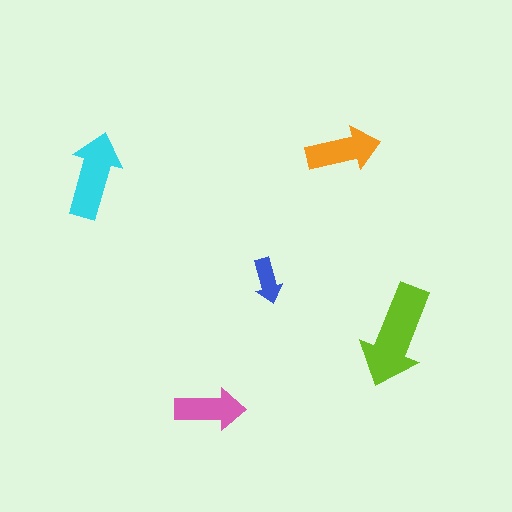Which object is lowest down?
The pink arrow is bottommost.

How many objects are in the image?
There are 5 objects in the image.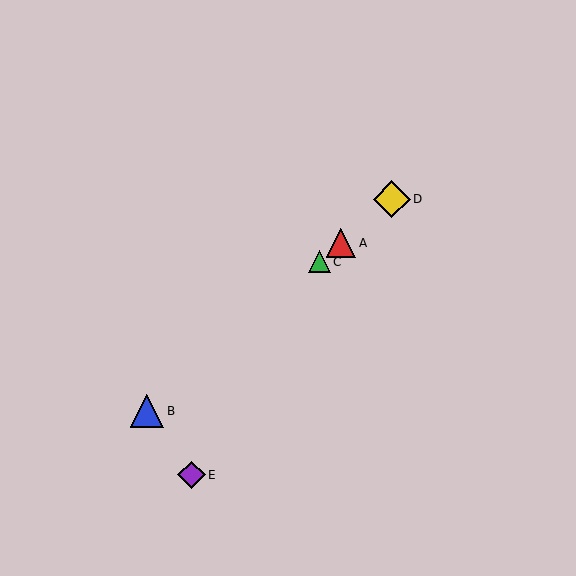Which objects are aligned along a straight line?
Objects A, B, C, D are aligned along a straight line.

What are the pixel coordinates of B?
Object B is at (147, 411).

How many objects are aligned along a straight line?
4 objects (A, B, C, D) are aligned along a straight line.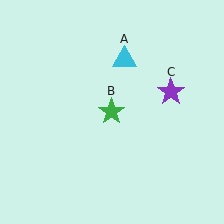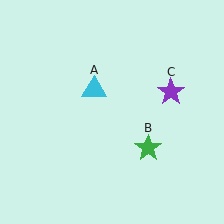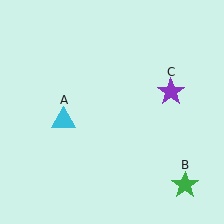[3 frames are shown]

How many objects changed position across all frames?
2 objects changed position: cyan triangle (object A), green star (object B).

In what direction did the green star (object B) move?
The green star (object B) moved down and to the right.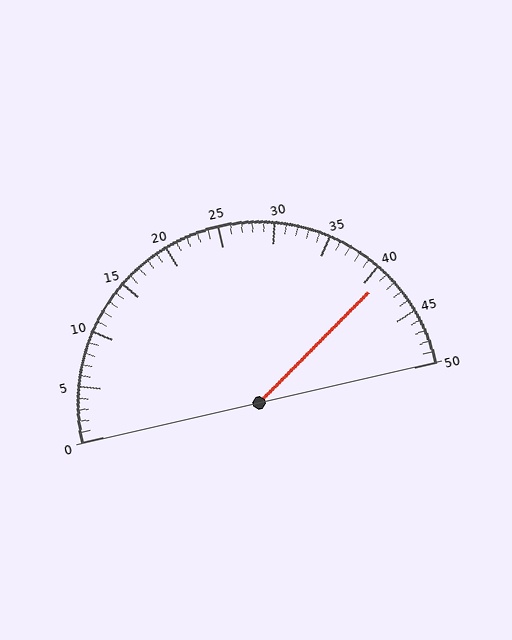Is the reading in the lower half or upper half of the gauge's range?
The reading is in the upper half of the range (0 to 50).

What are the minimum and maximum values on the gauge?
The gauge ranges from 0 to 50.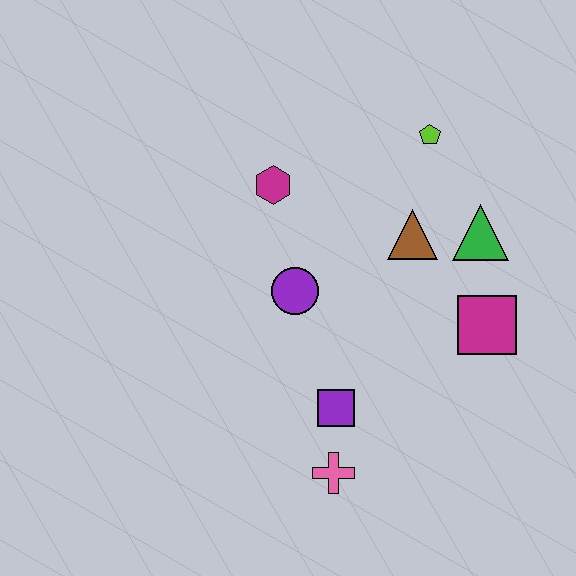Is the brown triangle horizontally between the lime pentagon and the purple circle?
Yes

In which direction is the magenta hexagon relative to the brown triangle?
The magenta hexagon is to the left of the brown triangle.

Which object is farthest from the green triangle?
The pink cross is farthest from the green triangle.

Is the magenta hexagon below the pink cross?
No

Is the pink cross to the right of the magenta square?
No